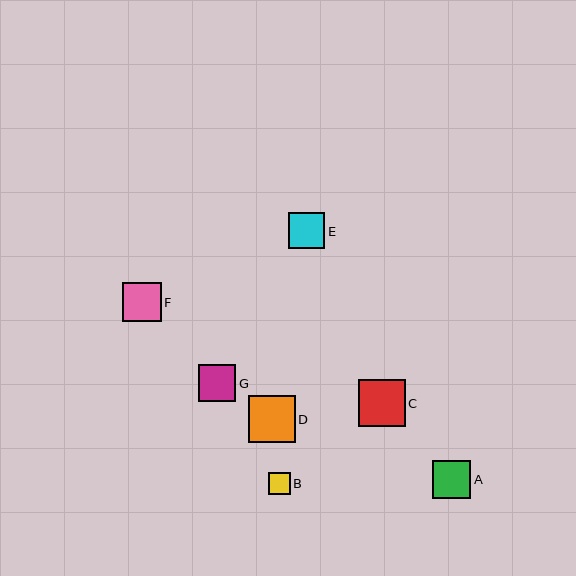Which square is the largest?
Square C is the largest with a size of approximately 47 pixels.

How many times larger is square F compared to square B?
Square F is approximately 1.8 times the size of square B.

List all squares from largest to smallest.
From largest to smallest: C, D, F, A, G, E, B.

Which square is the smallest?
Square B is the smallest with a size of approximately 22 pixels.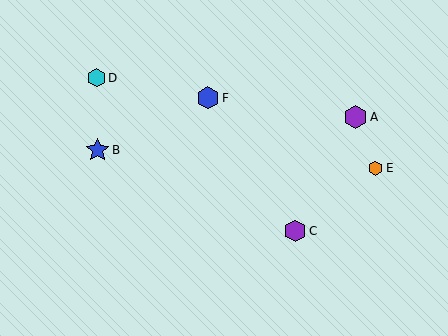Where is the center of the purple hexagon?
The center of the purple hexagon is at (295, 231).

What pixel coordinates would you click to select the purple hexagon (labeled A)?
Click at (356, 117) to select the purple hexagon A.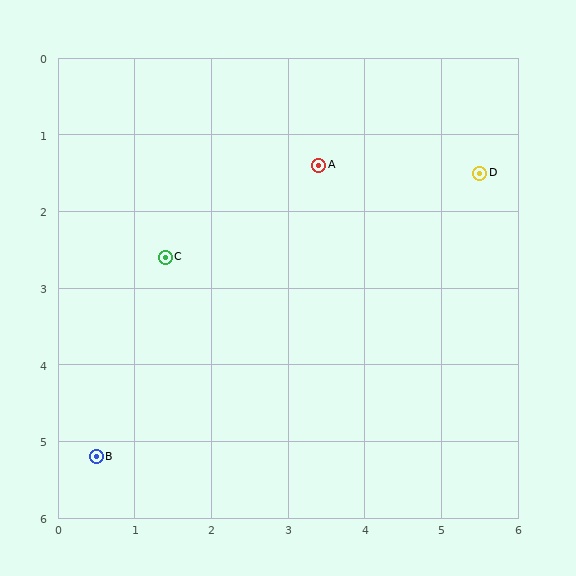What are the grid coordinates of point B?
Point B is at approximately (0.5, 5.2).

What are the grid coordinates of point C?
Point C is at approximately (1.4, 2.6).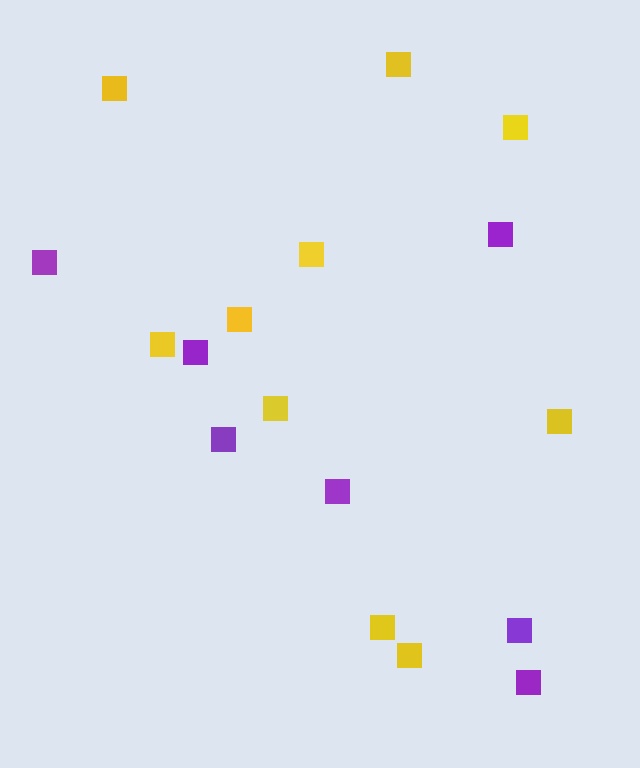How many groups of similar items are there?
There are 2 groups: one group of yellow squares (10) and one group of purple squares (7).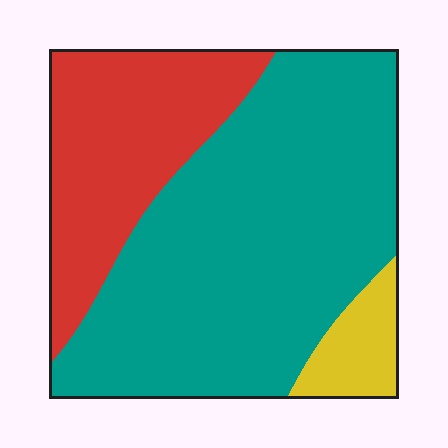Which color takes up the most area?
Teal, at roughly 65%.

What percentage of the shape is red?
Red takes up about one quarter (1/4) of the shape.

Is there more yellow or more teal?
Teal.